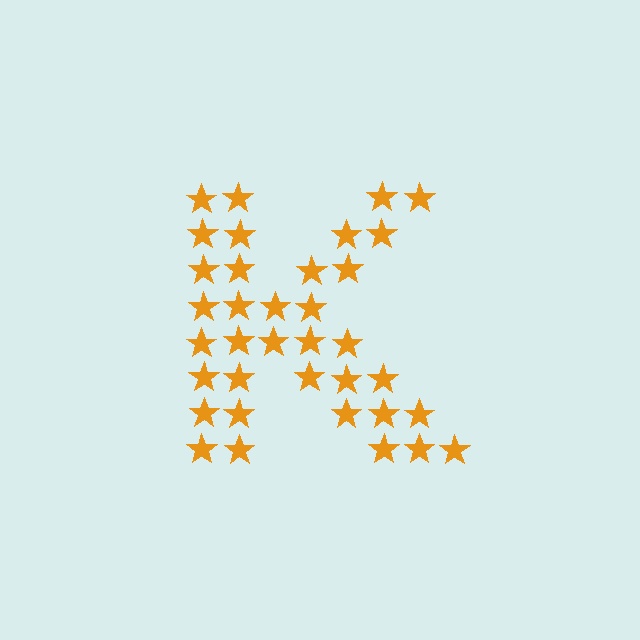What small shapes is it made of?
It is made of small stars.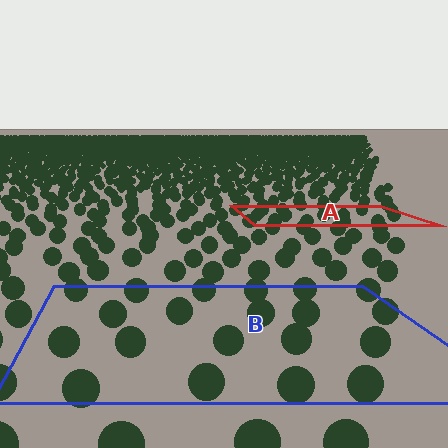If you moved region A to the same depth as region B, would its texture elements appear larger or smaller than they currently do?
They would appear larger. At a closer depth, the same texture elements are projected at a bigger on-screen size.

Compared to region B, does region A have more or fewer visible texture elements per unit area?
Region A has more texture elements per unit area — they are packed more densely because it is farther away.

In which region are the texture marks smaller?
The texture marks are smaller in region A, because it is farther away.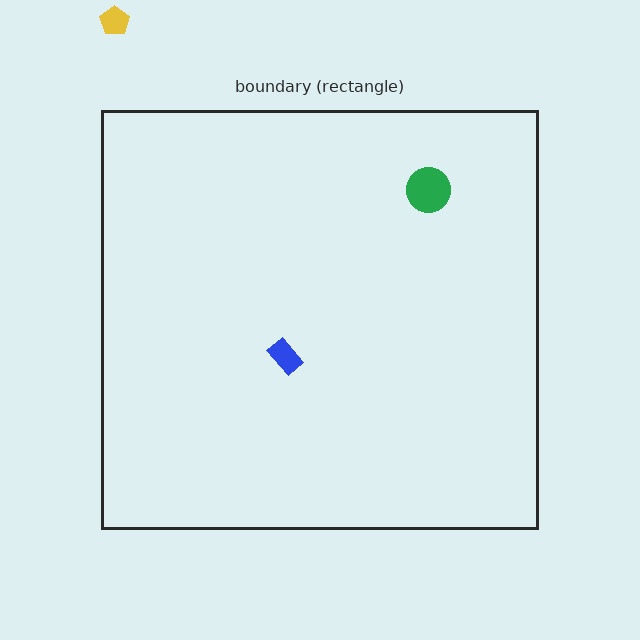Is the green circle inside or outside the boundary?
Inside.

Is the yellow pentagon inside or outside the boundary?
Outside.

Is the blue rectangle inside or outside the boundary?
Inside.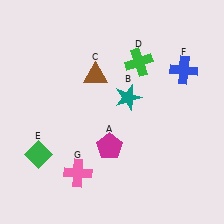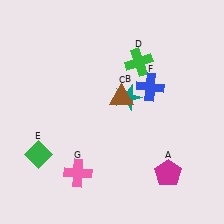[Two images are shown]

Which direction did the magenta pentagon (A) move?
The magenta pentagon (A) moved right.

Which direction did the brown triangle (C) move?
The brown triangle (C) moved right.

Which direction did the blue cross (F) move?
The blue cross (F) moved left.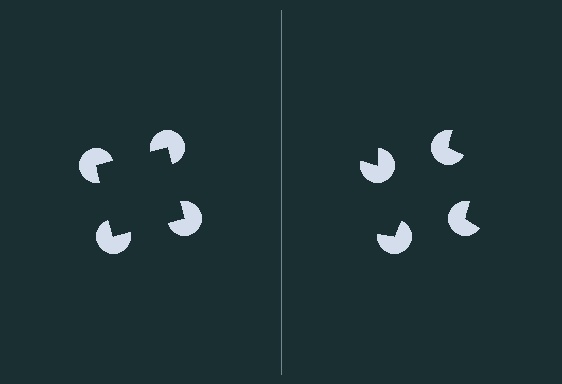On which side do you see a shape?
An illusory square appears on the left side. On the right side the wedge cuts are rotated, so no coherent shape forms.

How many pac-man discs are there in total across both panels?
8 — 4 on each side.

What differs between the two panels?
The pac-man discs are positioned identically on both sides; only the wedge orientations differ. On the left they align to a square; on the right they are misaligned.